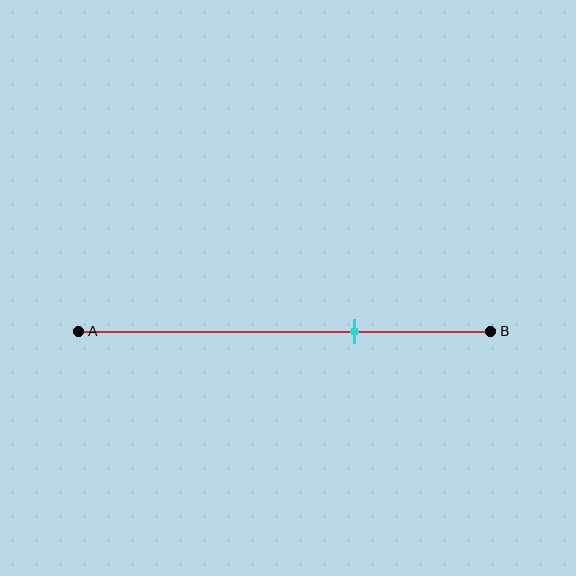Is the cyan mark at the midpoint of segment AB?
No, the mark is at about 65% from A, not at the 50% midpoint.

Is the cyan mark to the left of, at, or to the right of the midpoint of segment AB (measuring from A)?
The cyan mark is to the right of the midpoint of segment AB.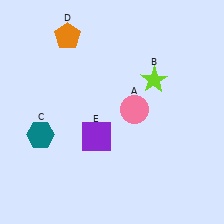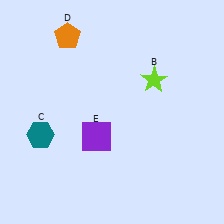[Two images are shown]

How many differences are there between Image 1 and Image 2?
There is 1 difference between the two images.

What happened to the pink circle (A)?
The pink circle (A) was removed in Image 2. It was in the top-right area of Image 1.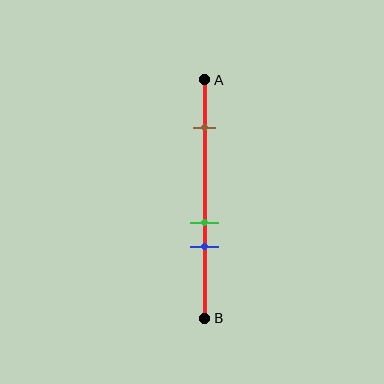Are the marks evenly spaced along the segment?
No, the marks are not evenly spaced.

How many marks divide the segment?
There are 3 marks dividing the segment.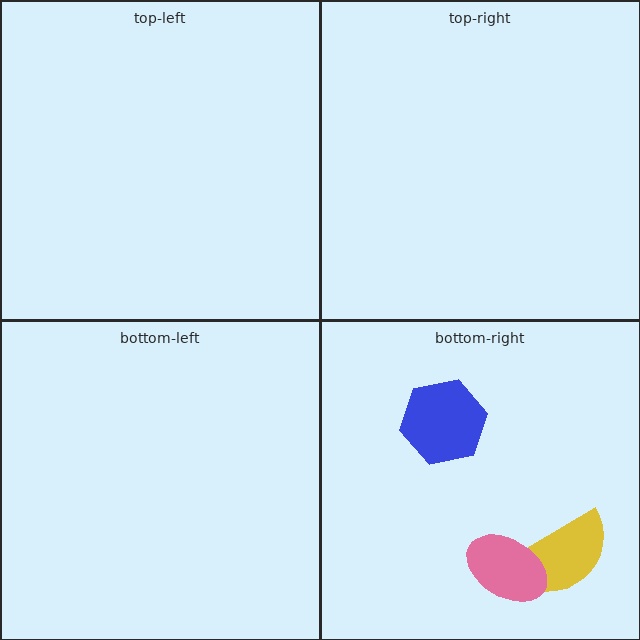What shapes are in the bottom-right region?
The blue hexagon, the yellow semicircle, the pink ellipse.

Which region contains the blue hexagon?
The bottom-right region.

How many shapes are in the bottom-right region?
3.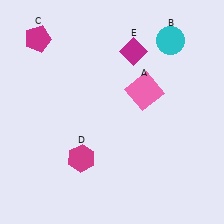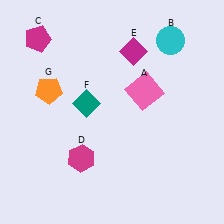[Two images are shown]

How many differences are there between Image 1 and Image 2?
There are 2 differences between the two images.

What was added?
A teal diamond (F), an orange pentagon (G) were added in Image 2.